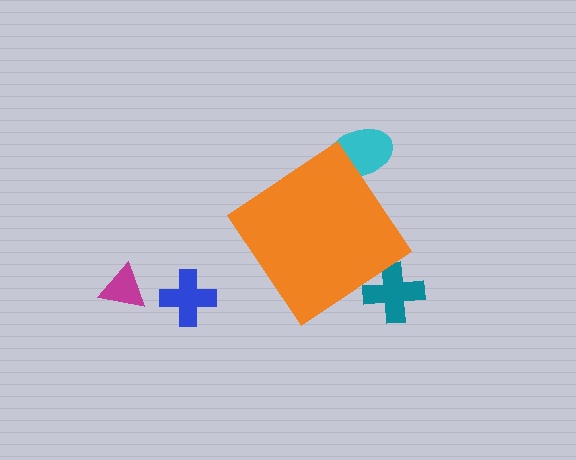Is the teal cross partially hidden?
Yes, the teal cross is partially hidden behind the orange diamond.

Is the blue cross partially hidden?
No, the blue cross is fully visible.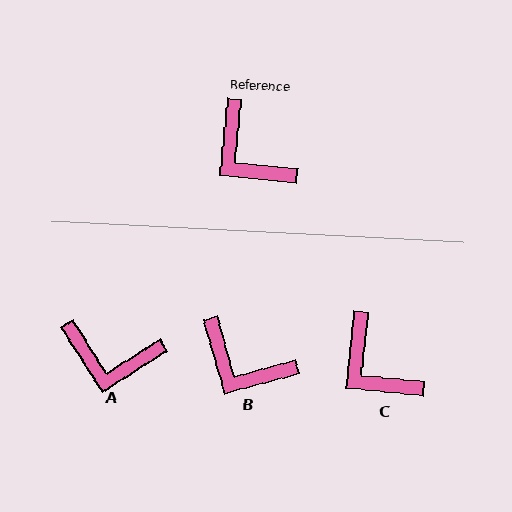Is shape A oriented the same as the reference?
No, it is off by about 38 degrees.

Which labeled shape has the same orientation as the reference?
C.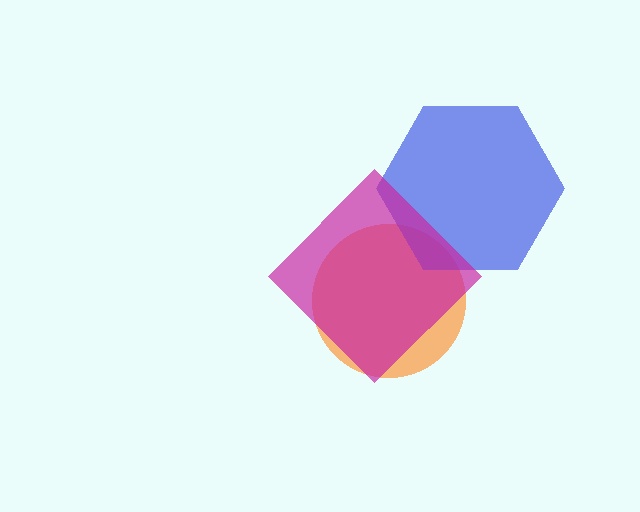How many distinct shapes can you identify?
There are 3 distinct shapes: an orange circle, a blue hexagon, a magenta diamond.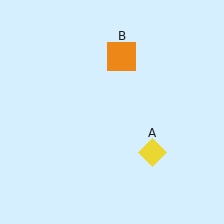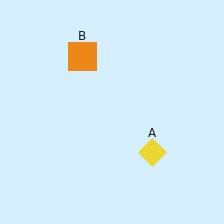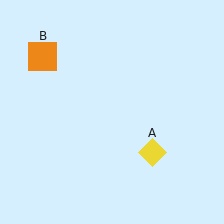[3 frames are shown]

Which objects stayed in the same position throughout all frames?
Yellow diamond (object A) remained stationary.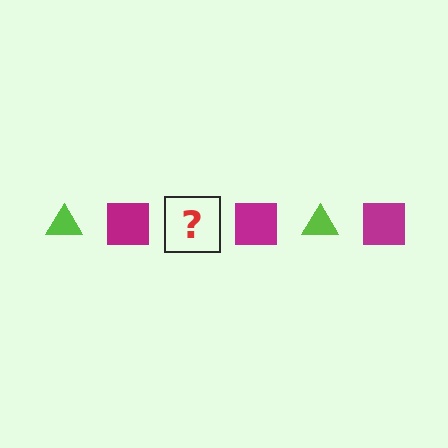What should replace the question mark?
The question mark should be replaced with a lime triangle.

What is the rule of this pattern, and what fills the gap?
The rule is that the pattern alternates between lime triangle and magenta square. The gap should be filled with a lime triangle.